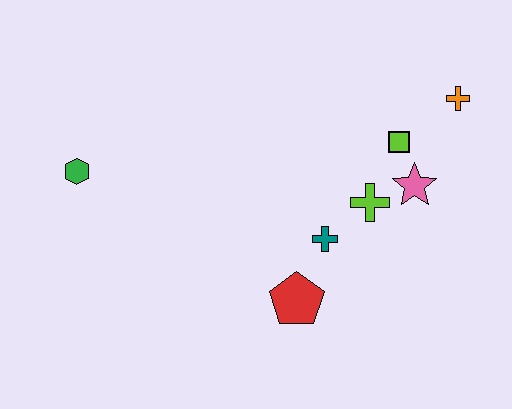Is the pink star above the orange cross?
No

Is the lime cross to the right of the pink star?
No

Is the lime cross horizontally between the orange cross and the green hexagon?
Yes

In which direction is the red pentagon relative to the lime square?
The red pentagon is below the lime square.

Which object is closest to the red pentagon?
The teal cross is closest to the red pentagon.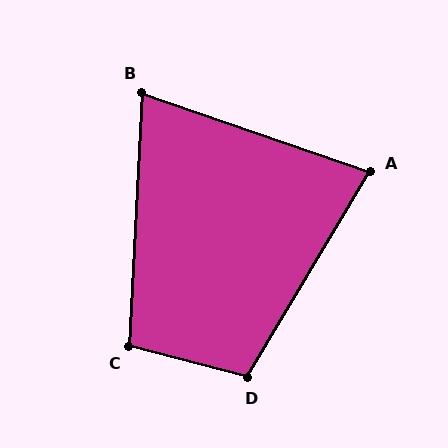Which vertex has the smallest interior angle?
B, at approximately 74 degrees.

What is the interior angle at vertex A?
Approximately 78 degrees (acute).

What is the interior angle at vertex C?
Approximately 102 degrees (obtuse).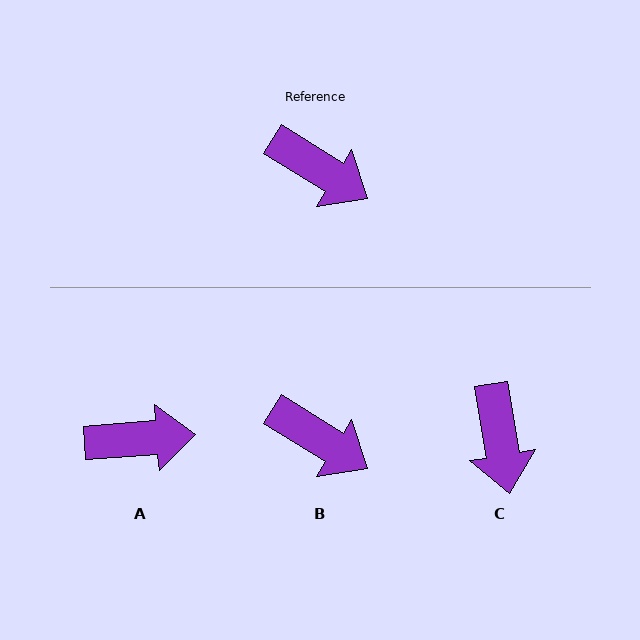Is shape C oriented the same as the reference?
No, it is off by about 48 degrees.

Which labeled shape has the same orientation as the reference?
B.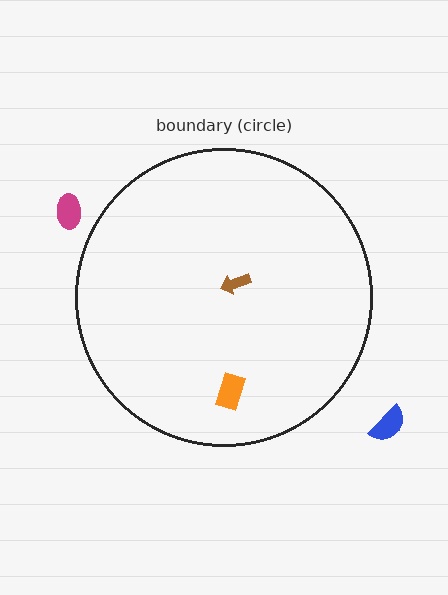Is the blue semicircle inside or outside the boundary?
Outside.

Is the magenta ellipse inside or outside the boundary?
Outside.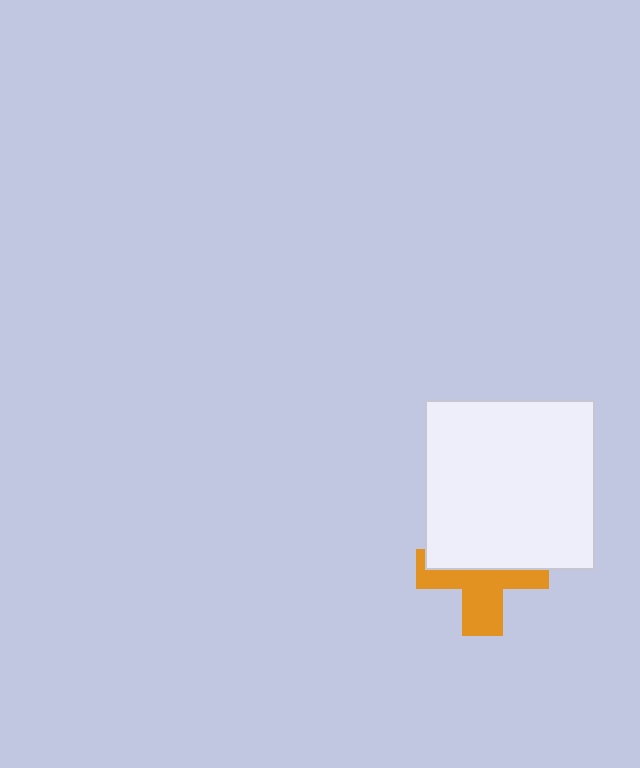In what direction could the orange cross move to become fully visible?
The orange cross could move down. That would shift it out from behind the white square entirely.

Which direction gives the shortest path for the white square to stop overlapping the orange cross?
Moving up gives the shortest separation.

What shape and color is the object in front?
The object in front is a white square.